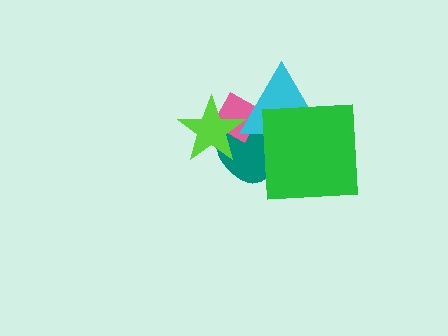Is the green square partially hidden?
No, no other shape covers it.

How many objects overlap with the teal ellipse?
4 objects overlap with the teal ellipse.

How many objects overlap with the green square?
2 objects overlap with the green square.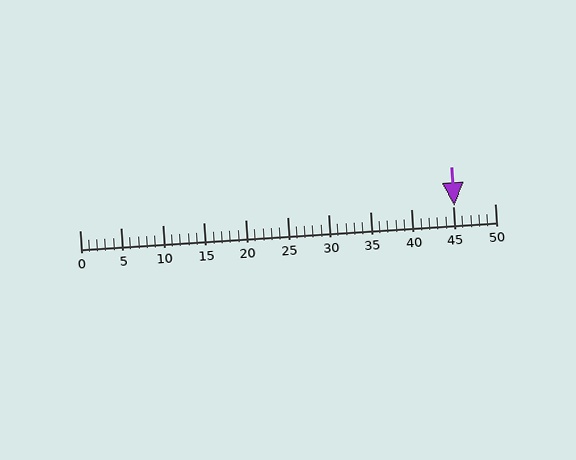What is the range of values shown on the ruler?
The ruler shows values from 0 to 50.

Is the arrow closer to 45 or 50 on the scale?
The arrow is closer to 45.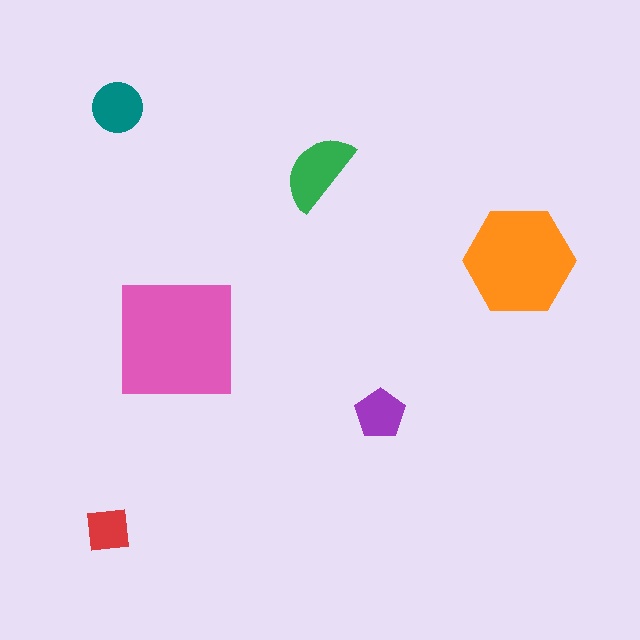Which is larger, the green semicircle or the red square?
The green semicircle.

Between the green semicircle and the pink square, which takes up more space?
The pink square.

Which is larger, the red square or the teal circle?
The teal circle.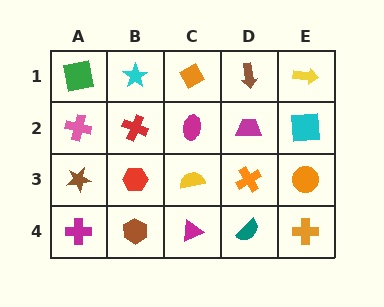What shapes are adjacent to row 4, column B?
A red hexagon (row 3, column B), a magenta cross (row 4, column A), a magenta triangle (row 4, column C).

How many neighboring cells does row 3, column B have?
4.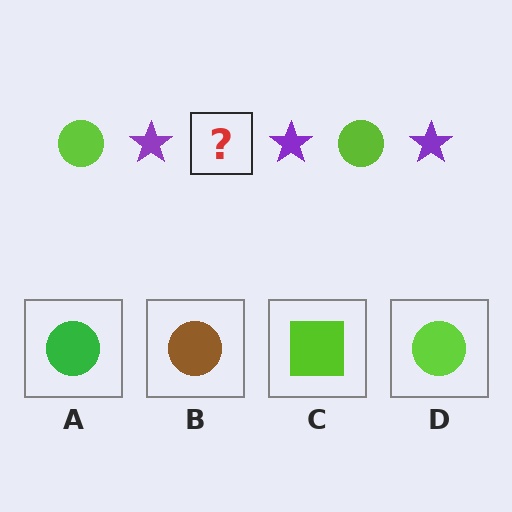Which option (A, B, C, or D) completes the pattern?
D.